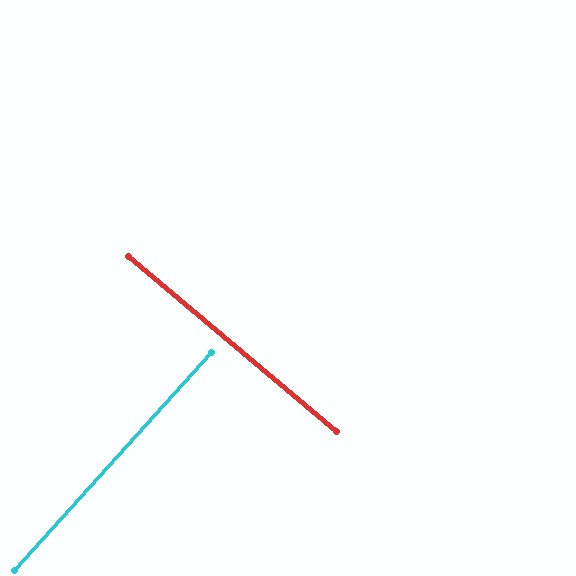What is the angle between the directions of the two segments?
Approximately 88 degrees.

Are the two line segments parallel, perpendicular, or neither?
Perpendicular — they meet at approximately 88°.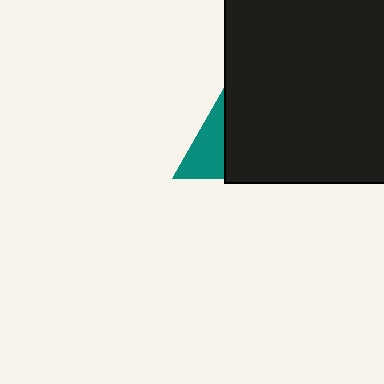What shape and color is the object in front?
The object in front is a black rectangle.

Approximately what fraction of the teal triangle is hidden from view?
Roughly 64% of the teal triangle is hidden behind the black rectangle.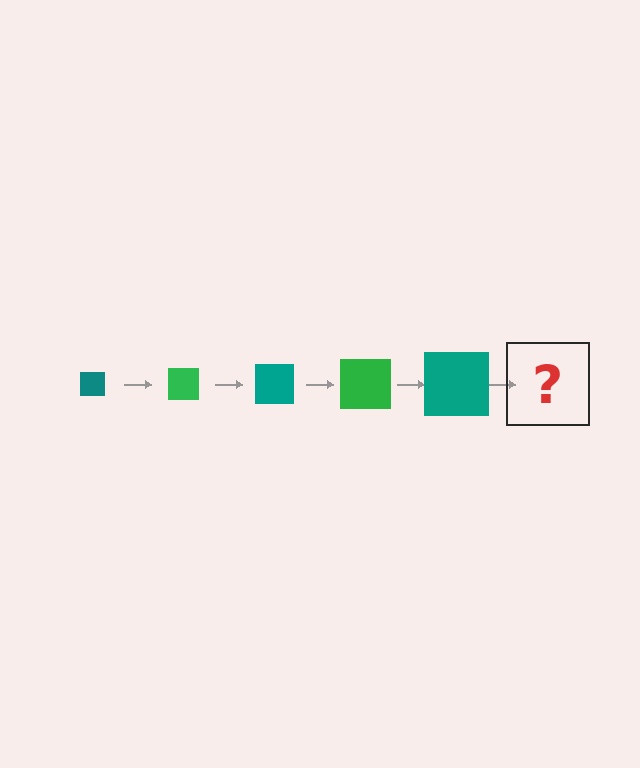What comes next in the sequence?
The next element should be a green square, larger than the previous one.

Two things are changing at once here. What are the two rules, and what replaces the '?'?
The two rules are that the square grows larger each step and the color cycles through teal and green. The '?' should be a green square, larger than the previous one.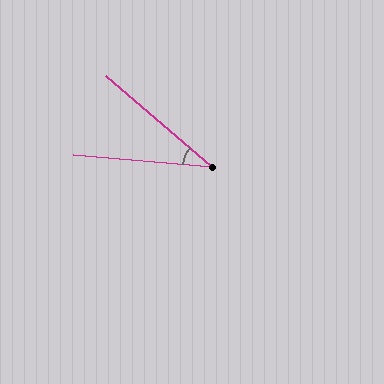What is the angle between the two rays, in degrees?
Approximately 36 degrees.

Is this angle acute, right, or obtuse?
It is acute.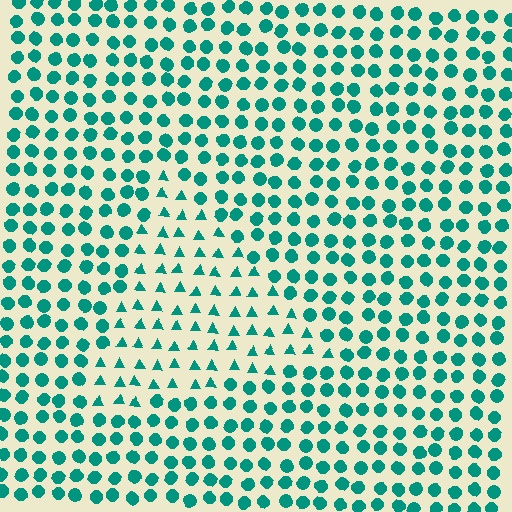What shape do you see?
I see a triangle.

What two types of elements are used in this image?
The image uses triangles inside the triangle region and circles outside it.